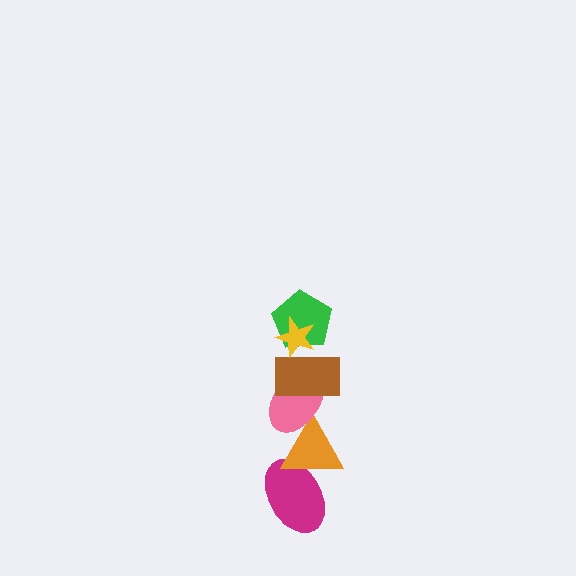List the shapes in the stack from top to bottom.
From top to bottom: the yellow star, the green pentagon, the brown rectangle, the pink ellipse, the orange triangle, the magenta ellipse.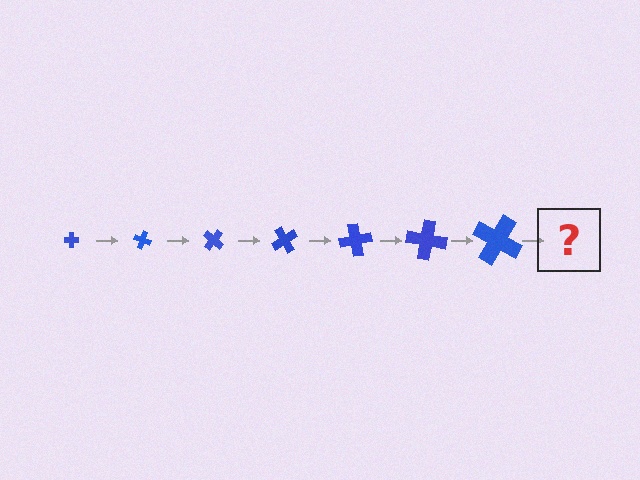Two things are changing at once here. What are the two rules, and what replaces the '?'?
The two rules are that the cross grows larger each step and it rotates 20 degrees each step. The '?' should be a cross, larger than the previous one and rotated 140 degrees from the start.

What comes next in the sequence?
The next element should be a cross, larger than the previous one and rotated 140 degrees from the start.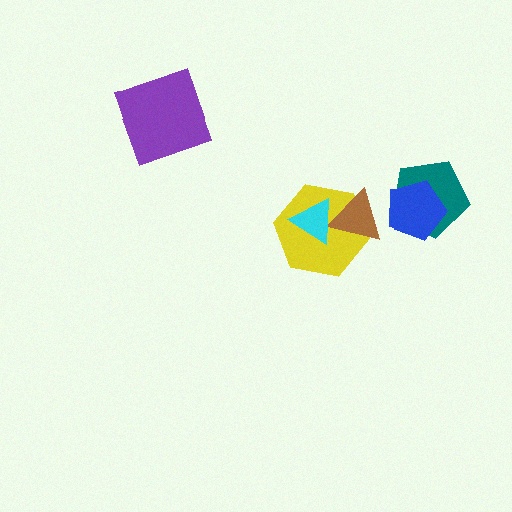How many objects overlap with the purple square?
0 objects overlap with the purple square.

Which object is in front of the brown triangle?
The cyan triangle is in front of the brown triangle.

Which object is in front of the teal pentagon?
The blue pentagon is in front of the teal pentagon.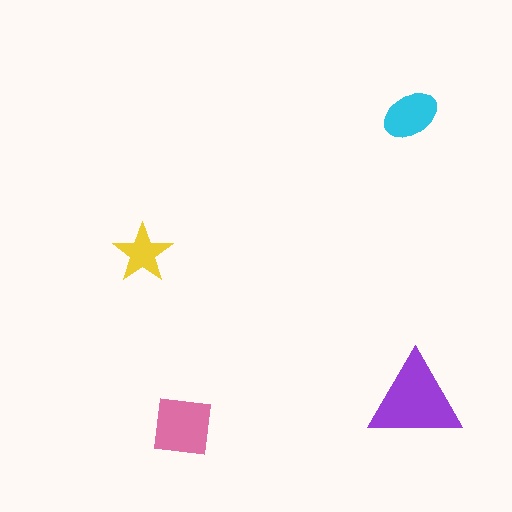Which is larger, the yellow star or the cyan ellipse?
The cyan ellipse.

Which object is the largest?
The purple triangle.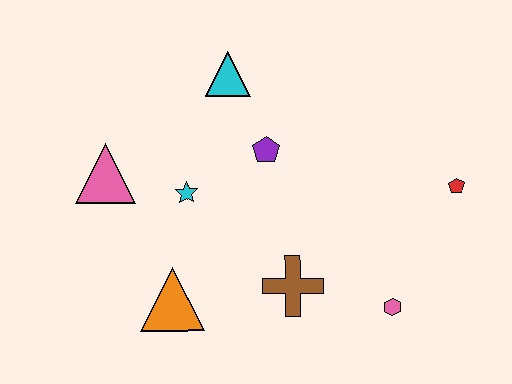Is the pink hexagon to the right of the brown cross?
Yes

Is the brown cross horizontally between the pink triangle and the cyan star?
No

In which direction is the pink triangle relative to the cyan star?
The pink triangle is to the left of the cyan star.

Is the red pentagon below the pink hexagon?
No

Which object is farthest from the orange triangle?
The red pentagon is farthest from the orange triangle.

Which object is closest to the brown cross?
The pink hexagon is closest to the brown cross.